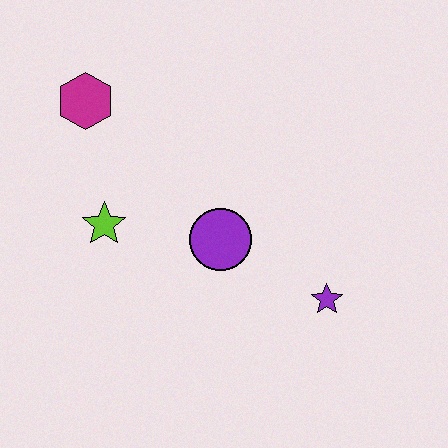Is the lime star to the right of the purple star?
No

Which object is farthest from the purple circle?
The magenta hexagon is farthest from the purple circle.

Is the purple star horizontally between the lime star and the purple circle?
No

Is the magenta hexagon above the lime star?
Yes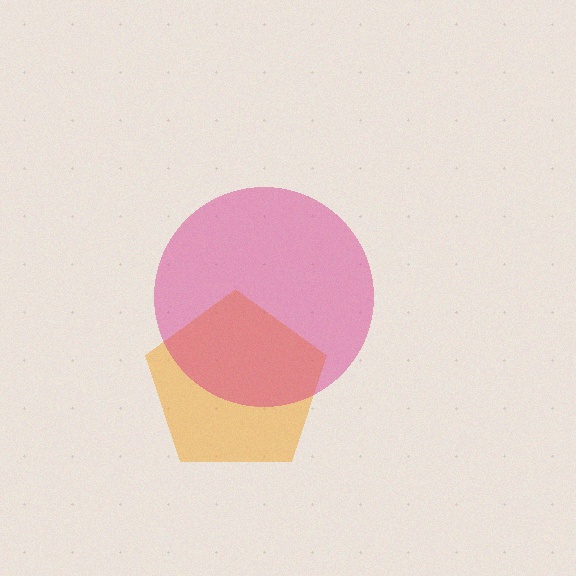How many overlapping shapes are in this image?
There are 2 overlapping shapes in the image.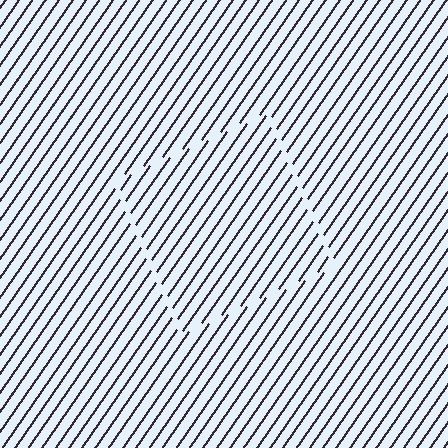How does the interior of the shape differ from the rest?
The interior of the shape contains the same grating, shifted by half a period — the contour is defined by the phase discontinuity where line-ends from the inner and outer gratings abut.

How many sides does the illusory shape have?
4 sides — the line-ends trace a square.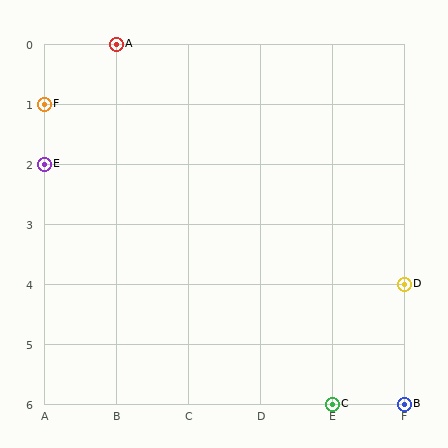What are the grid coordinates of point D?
Point D is at grid coordinates (F, 4).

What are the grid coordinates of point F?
Point F is at grid coordinates (A, 1).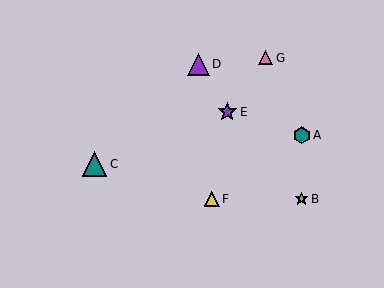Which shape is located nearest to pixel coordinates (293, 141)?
The teal hexagon (labeled A) at (302, 135) is nearest to that location.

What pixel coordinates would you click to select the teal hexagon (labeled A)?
Click at (302, 135) to select the teal hexagon A.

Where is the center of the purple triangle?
The center of the purple triangle is at (198, 64).